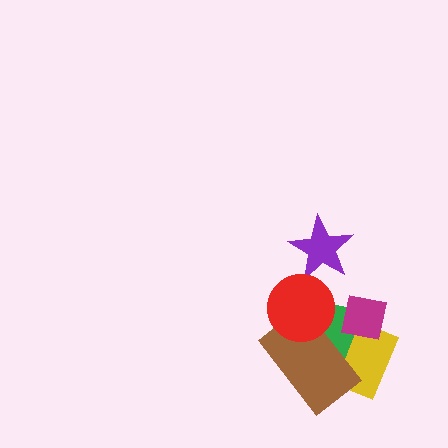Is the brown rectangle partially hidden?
Yes, it is partially covered by another shape.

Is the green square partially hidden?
Yes, it is partially covered by another shape.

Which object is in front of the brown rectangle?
The red circle is in front of the brown rectangle.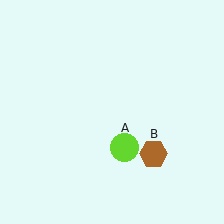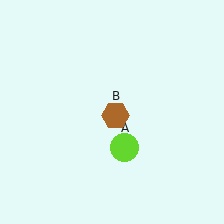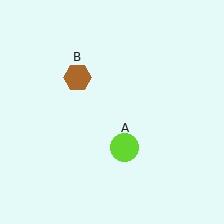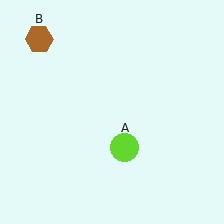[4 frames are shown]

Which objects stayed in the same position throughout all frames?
Lime circle (object A) remained stationary.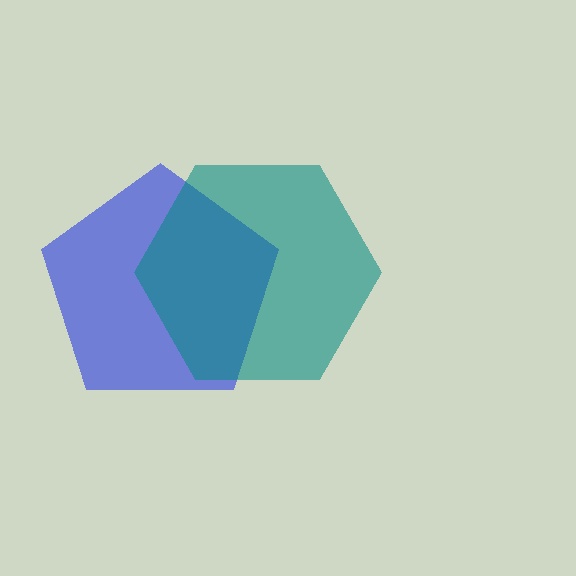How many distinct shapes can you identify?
There are 2 distinct shapes: a blue pentagon, a teal hexagon.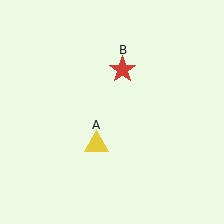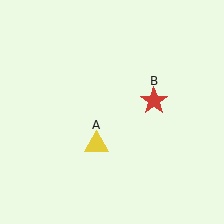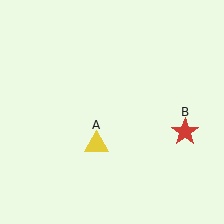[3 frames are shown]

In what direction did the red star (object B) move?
The red star (object B) moved down and to the right.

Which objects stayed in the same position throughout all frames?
Yellow triangle (object A) remained stationary.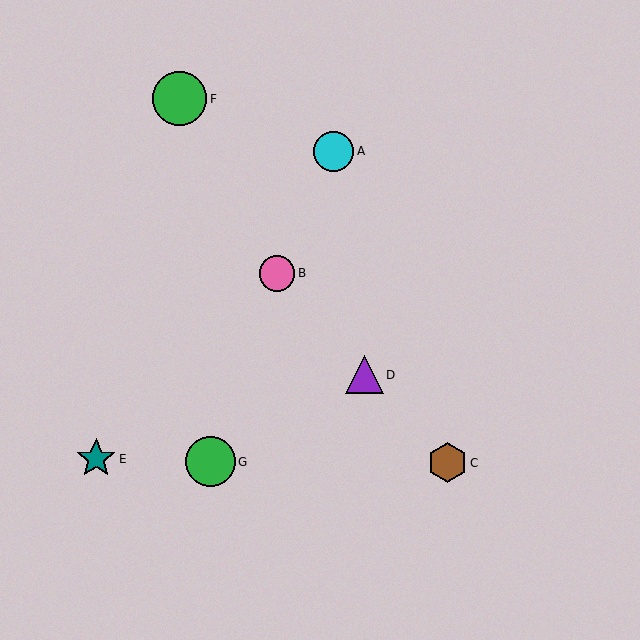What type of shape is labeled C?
Shape C is a brown hexagon.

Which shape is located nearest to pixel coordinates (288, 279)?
The pink circle (labeled B) at (277, 273) is nearest to that location.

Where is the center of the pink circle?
The center of the pink circle is at (277, 273).